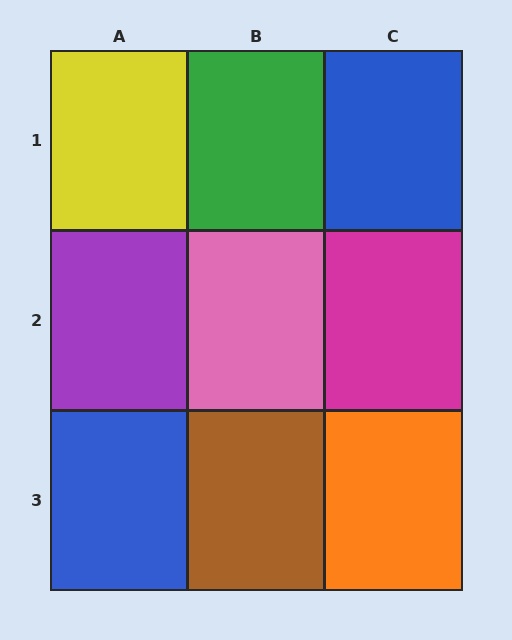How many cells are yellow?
1 cell is yellow.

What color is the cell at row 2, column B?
Pink.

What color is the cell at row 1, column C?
Blue.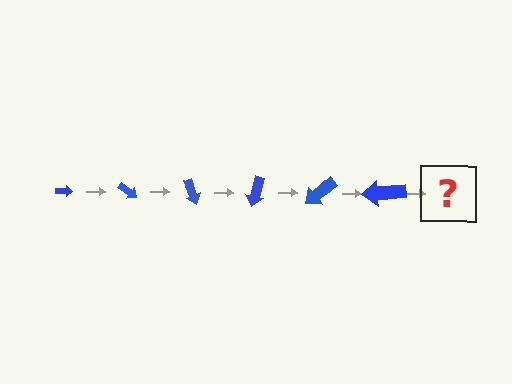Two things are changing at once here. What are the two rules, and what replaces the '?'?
The two rules are that the arrow grows larger each step and it rotates 35 degrees each step. The '?' should be an arrow, larger than the previous one and rotated 210 degrees from the start.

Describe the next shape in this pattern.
It should be an arrow, larger than the previous one and rotated 210 degrees from the start.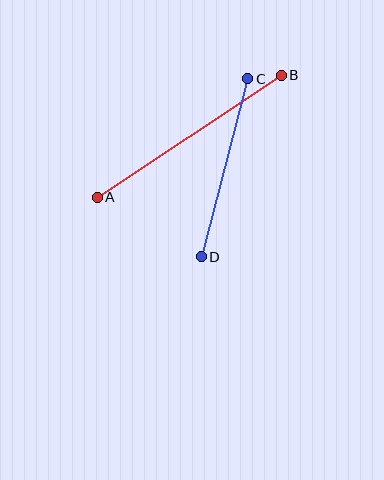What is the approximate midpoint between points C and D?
The midpoint is at approximately (225, 168) pixels.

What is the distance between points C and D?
The distance is approximately 184 pixels.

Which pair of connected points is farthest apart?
Points A and B are farthest apart.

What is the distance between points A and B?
The distance is approximately 221 pixels.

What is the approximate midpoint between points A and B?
The midpoint is at approximately (189, 136) pixels.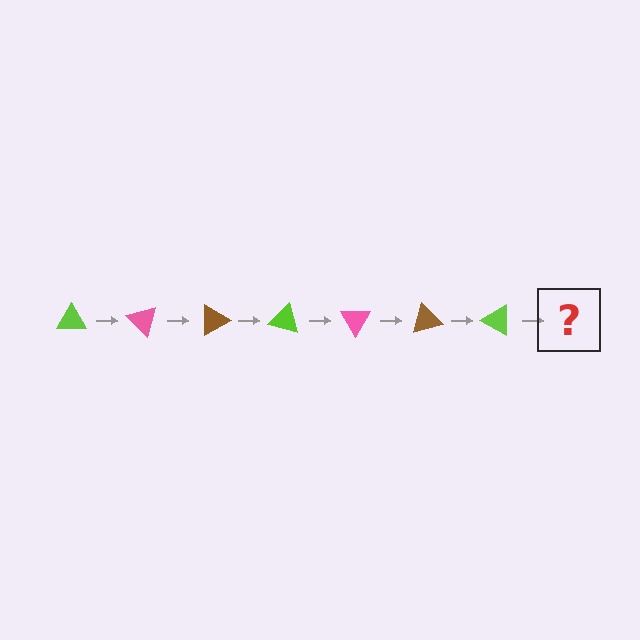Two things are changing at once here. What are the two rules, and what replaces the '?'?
The two rules are that it rotates 45 degrees each step and the color cycles through lime, pink, and brown. The '?' should be a pink triangle, rotated 315 degrees from the start.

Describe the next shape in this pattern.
It should be a pink triangle, rotated 315 degrees from the start.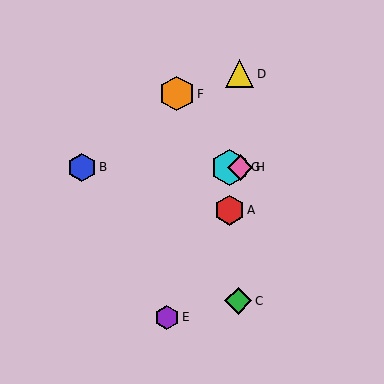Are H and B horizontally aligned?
Yes, both are at y≈167.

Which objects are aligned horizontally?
Objects B, G, H are aligned horizontally.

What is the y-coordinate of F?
Object F is at y≈94.